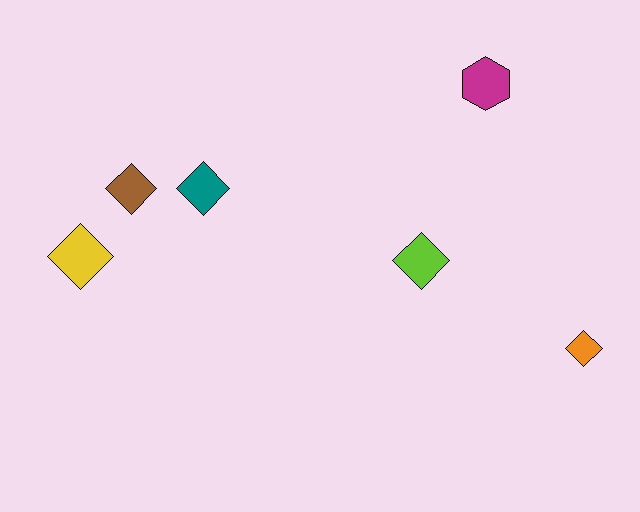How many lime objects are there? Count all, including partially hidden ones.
There is 1 lime object.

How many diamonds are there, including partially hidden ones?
There are 5 diamonds.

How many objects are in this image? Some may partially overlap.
There are 6 objects.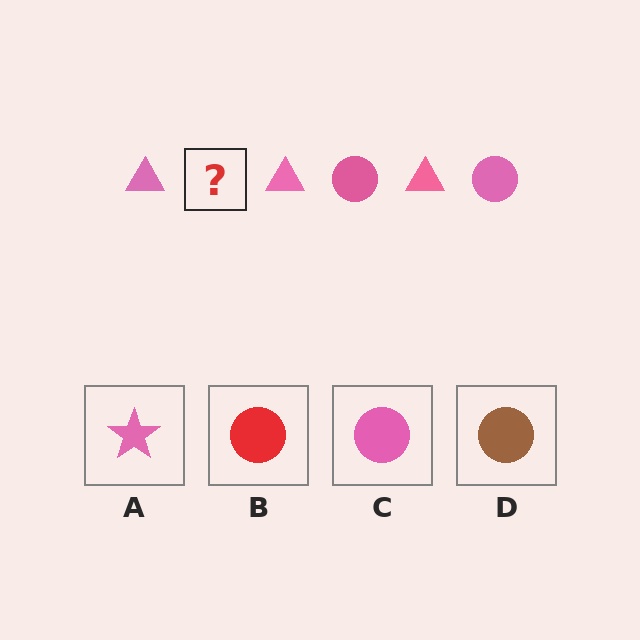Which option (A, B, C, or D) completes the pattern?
C.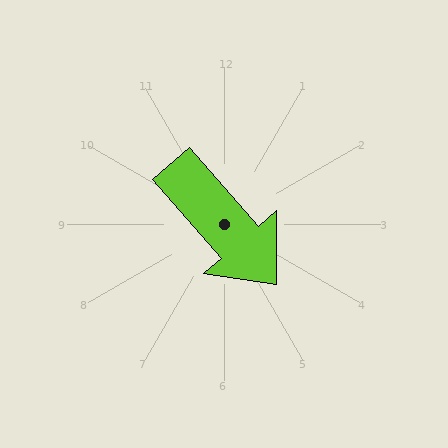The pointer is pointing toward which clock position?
Roughly 5 o'clock.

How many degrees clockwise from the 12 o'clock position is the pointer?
Approximately 139 degrees.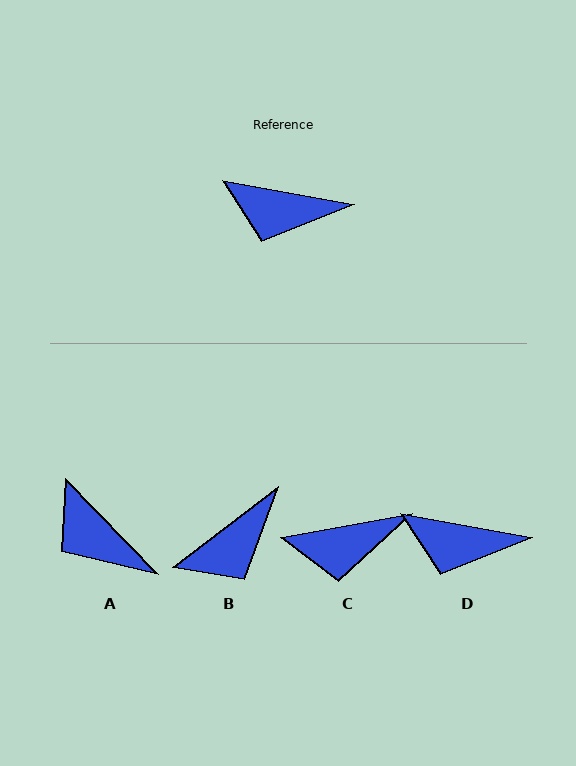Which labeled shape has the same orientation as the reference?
D.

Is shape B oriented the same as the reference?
No, it is off by about 48 degrees.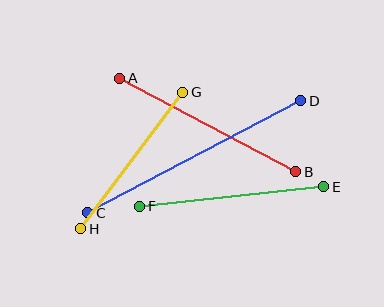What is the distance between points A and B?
The distance is approximately 199 pixels.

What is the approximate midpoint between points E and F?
The midpoint is at approximately (232, 196) pixels.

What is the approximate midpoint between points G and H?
The midpoint is at approximately (132, 160) pixels.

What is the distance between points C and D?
The distance is approximately 240 pixels.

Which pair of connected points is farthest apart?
Points C and D are farthest apart.